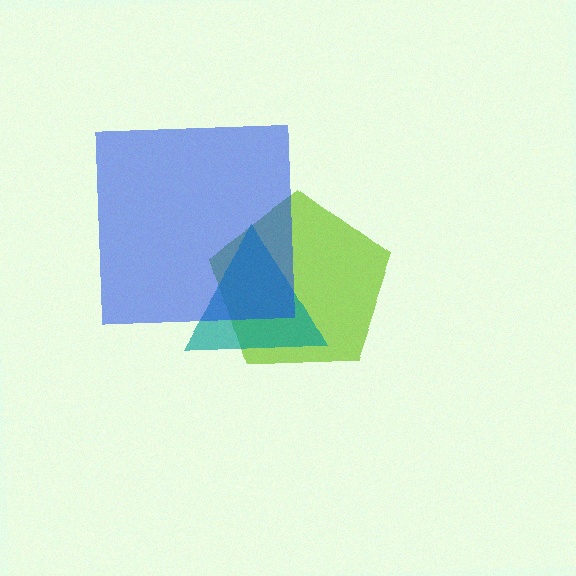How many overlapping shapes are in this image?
There are 3 overlapping shapes in the image.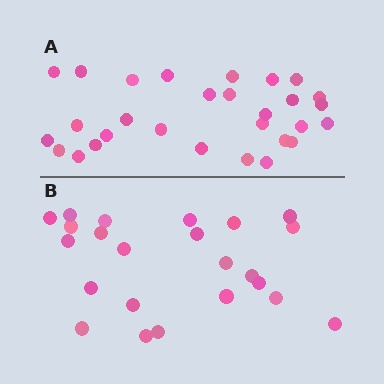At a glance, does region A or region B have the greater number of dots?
Region A (the top region) has more dots.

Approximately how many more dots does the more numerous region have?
Region A has about 6 more dots than region B.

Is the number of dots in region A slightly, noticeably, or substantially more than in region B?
Region A has noticeably more, but not dramatically so. The ratio is roughly 1.3 to 1.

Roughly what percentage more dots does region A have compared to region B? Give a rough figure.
About 25% more.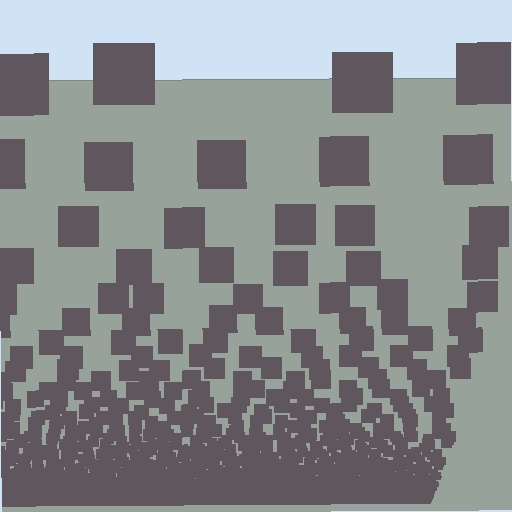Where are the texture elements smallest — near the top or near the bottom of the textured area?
Near the bottom.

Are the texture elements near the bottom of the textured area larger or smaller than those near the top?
Smaller. The gradient is inverted — elements near the bottom are smaller and denser.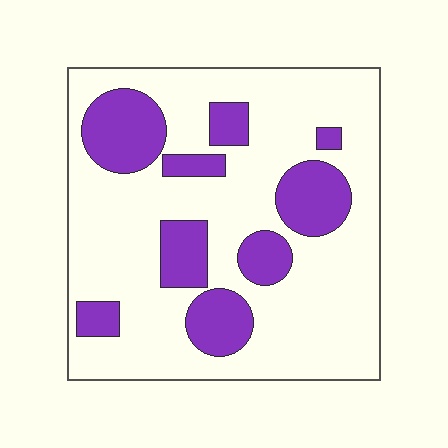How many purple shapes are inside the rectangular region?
9.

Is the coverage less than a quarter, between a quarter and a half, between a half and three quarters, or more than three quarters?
Between a quarter and a half.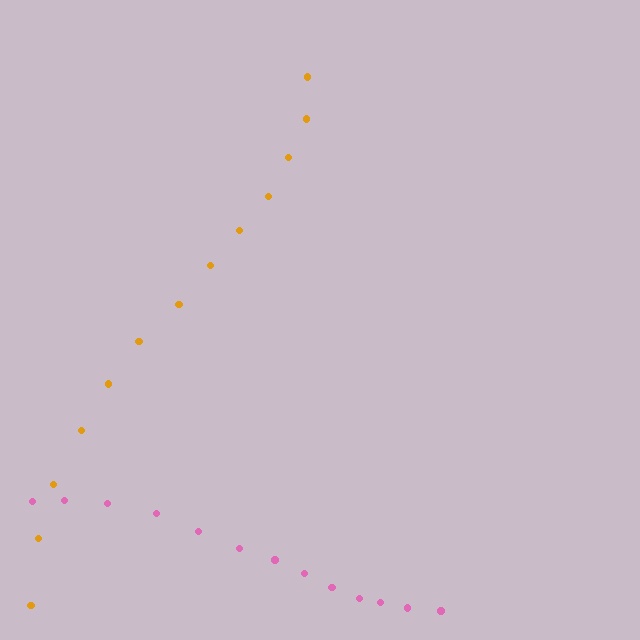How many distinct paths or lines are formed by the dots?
There are 2 distinct paths.